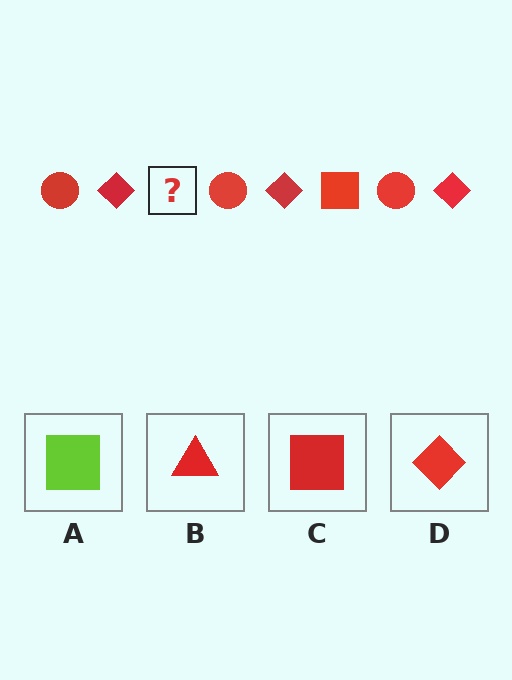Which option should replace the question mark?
Option C.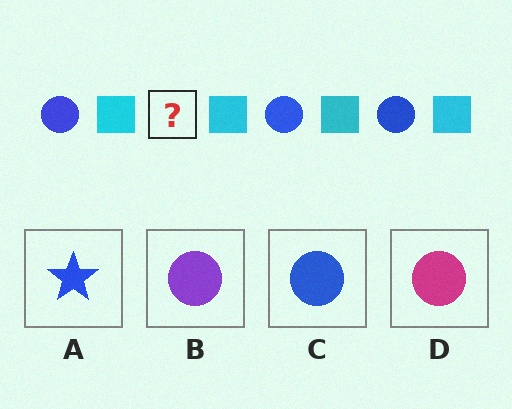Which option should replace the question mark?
Option C.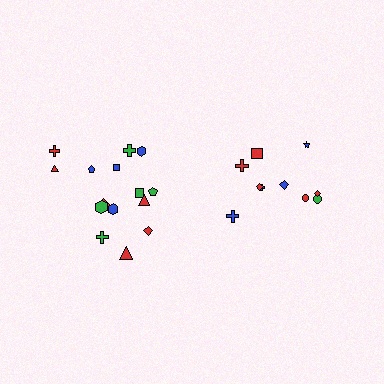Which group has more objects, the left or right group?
The left group.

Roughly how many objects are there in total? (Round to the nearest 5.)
Roughly 25 objects in total.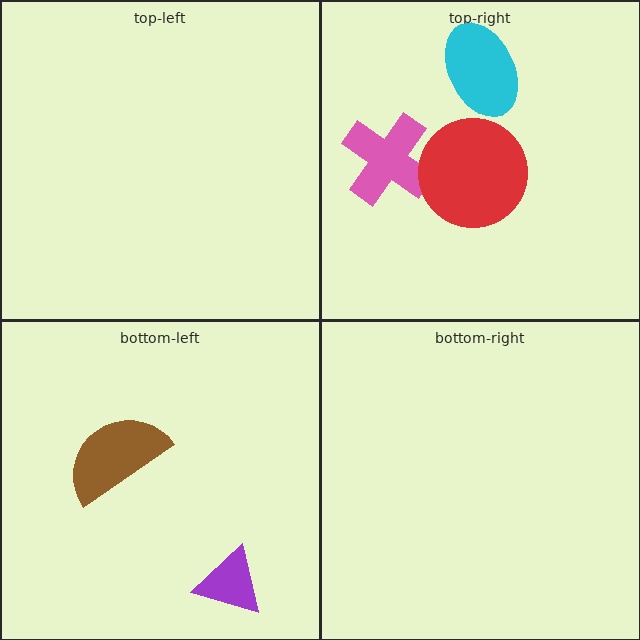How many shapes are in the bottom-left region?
2.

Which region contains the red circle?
The top-right region.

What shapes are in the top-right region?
The pink cross, the cyan ellipse, the red circle.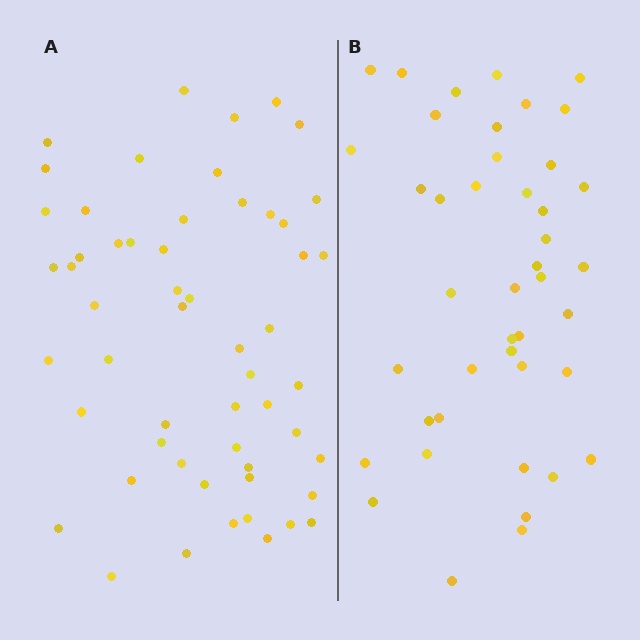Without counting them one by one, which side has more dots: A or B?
Region A (the left region) has more dots.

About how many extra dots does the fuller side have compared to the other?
Region A has roughly 12 or so more dots than region B.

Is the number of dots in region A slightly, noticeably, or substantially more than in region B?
Region A has noticeably more, but not dramatically so. The ratio is roughly 1.3 to 1.